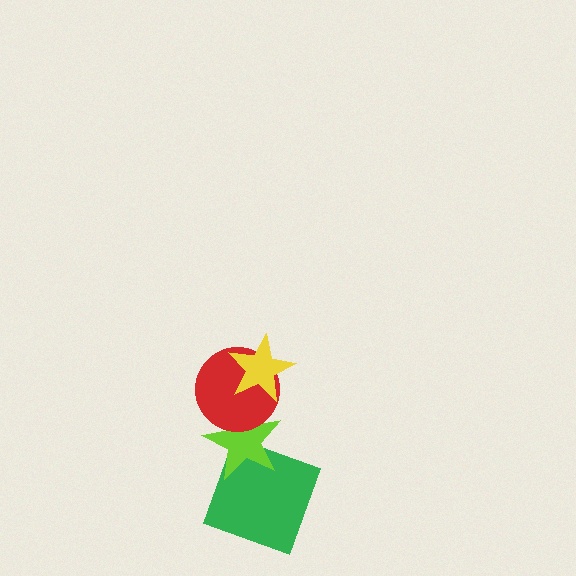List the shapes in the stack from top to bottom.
From top to bottom: the yellow star, the red circle, the lime star, the green square.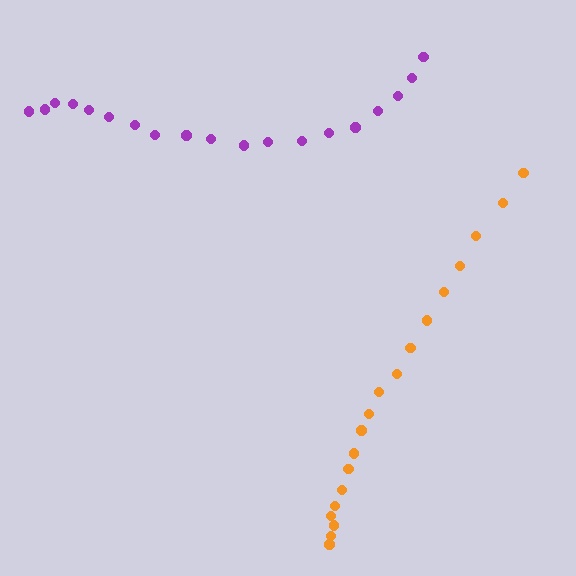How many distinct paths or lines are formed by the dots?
There are 2 distinct paths.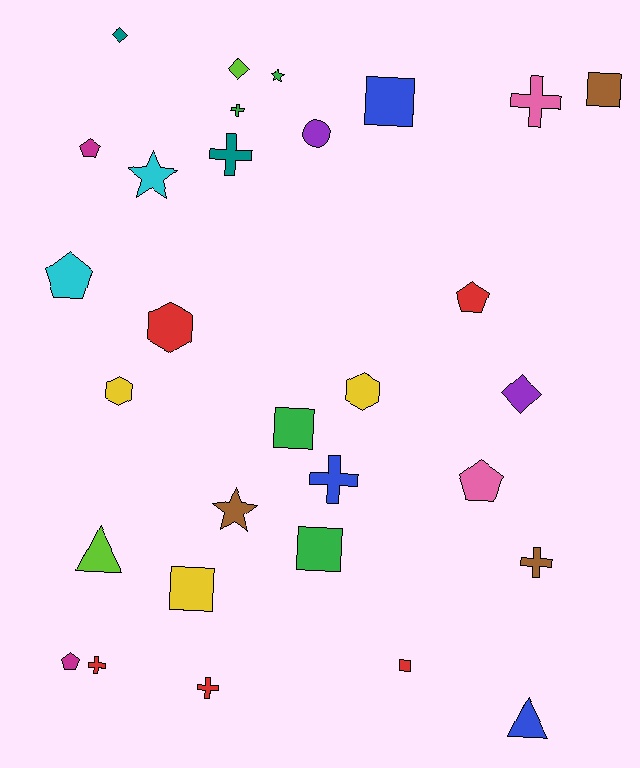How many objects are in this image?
There are 30 objects.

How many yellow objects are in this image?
There are 3 yellow objects.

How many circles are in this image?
There is 1 circle.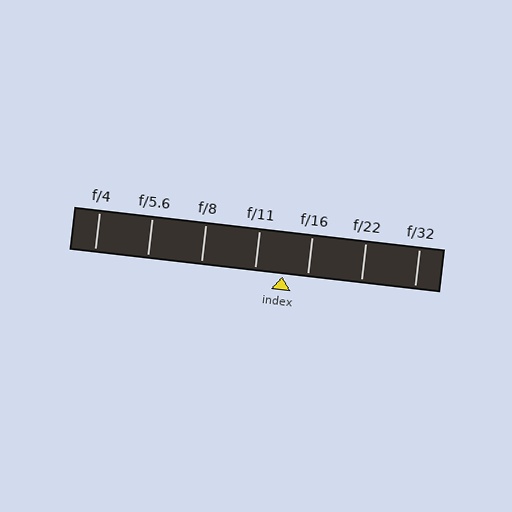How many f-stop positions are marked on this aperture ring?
There are 7 f-stop positions marked.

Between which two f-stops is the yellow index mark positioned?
The index mark is between f/11 and f/16.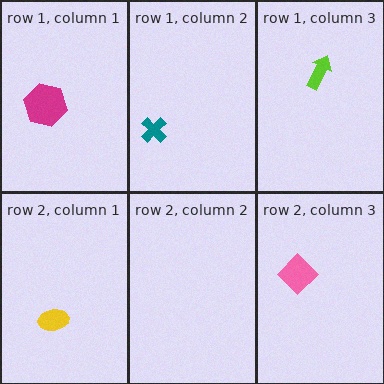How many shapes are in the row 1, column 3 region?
1.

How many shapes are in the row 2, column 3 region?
1.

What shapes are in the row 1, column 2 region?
The teal cross.